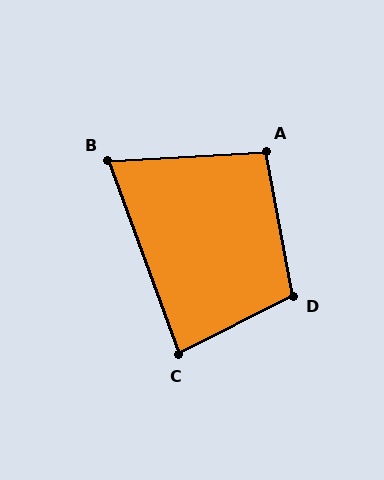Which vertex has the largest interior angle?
D, at approximately 107 degrees.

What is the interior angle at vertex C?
Approximately 83 degrees (acute).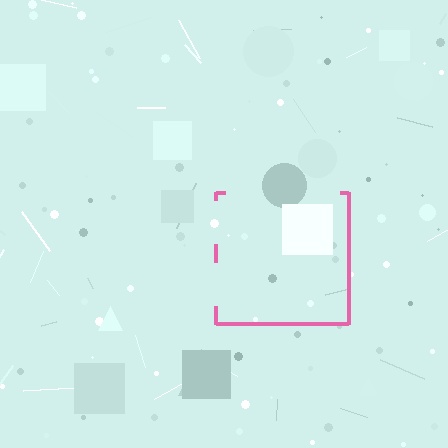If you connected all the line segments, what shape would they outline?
They would outline a square.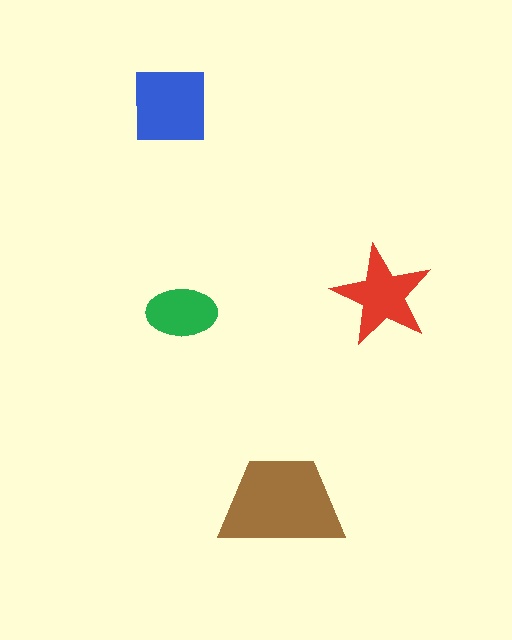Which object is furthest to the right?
The red star is rightmost.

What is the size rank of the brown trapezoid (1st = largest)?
1st.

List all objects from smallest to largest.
The green ellipse, the red star, the blue square, the brown trapezoid.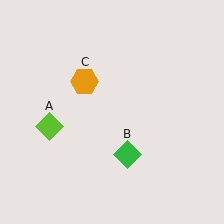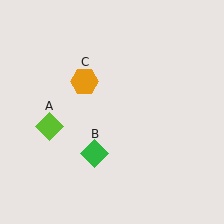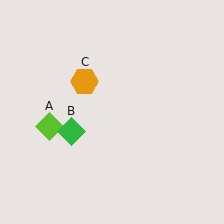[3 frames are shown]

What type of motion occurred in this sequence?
The green diamond (object B) rotated clockwise around the center of the scene.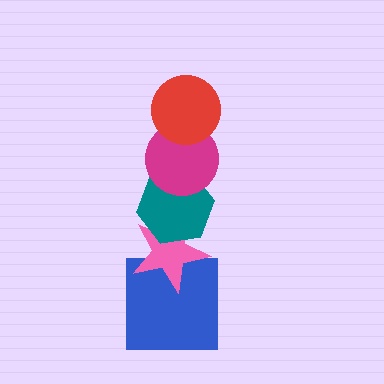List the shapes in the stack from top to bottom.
From top to bottom: the red circle, the magenta circle, the teal hexagon, the pink star, the blue square.